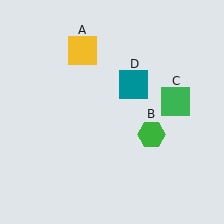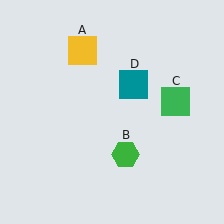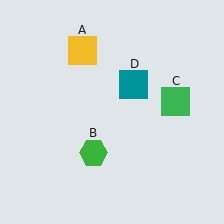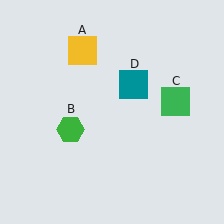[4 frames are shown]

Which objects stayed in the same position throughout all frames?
Yellow square (object A) and green square (object C) and teal square (object D) remained stationary.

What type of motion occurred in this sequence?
The green hexagon (object B) rotated clockwise around the center of the scene.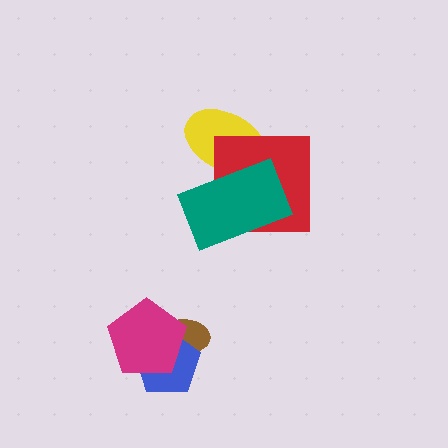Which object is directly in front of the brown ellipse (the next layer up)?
The blue pentagon is directly in front of the brown ellipse.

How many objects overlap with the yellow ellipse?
2 objects overlap with the yellow ellipse.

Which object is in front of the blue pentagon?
The magenta pentagon is in front of the blue pentagon.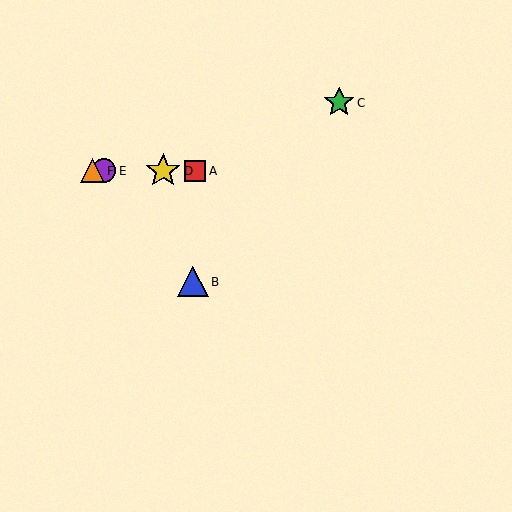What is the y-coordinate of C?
Object C is at y≈103.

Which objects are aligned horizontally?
Objects A, D, E, F are aligned horizontally.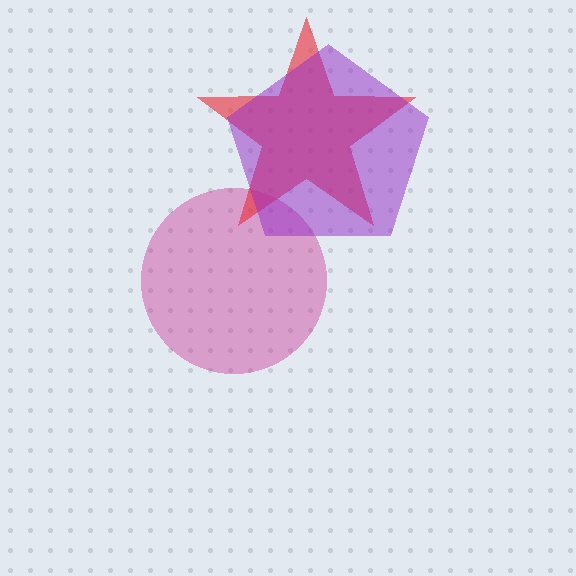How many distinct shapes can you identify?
There are 3 distinct shapes: a magenta circle, a red star, a purple pentagon.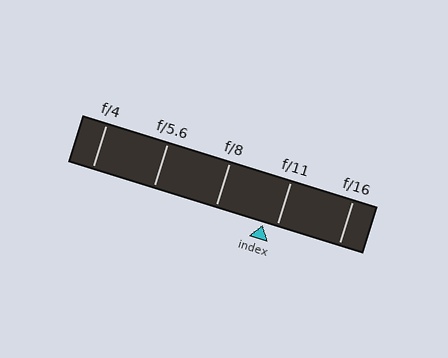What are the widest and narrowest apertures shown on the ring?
The widest aperture shown is f/4 and the narrowest is f/16.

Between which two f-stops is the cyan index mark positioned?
The index mark is between f/8 and f/11.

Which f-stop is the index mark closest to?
The index mark is closest to f/11.